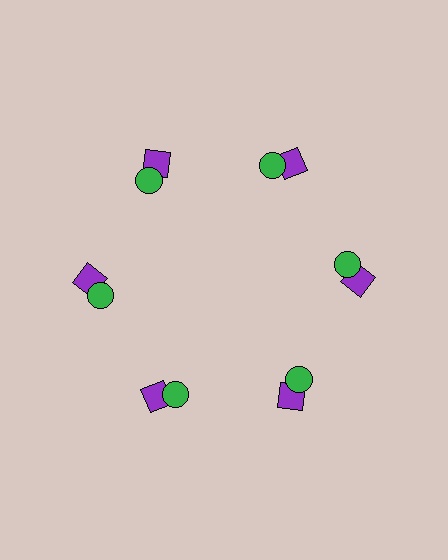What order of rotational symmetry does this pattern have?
This pattern has 6-fold rotational symmetry.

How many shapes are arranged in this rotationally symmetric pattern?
There are 12 shapes, arranged in 6 groups of 2.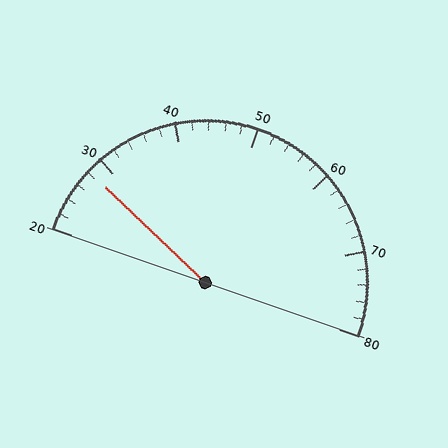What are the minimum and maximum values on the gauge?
The gauge ranges from 20 to 80.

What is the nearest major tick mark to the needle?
The nearest major tick mark is 30.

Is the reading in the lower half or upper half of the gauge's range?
The reading is in the lower half of the range (20 to 80).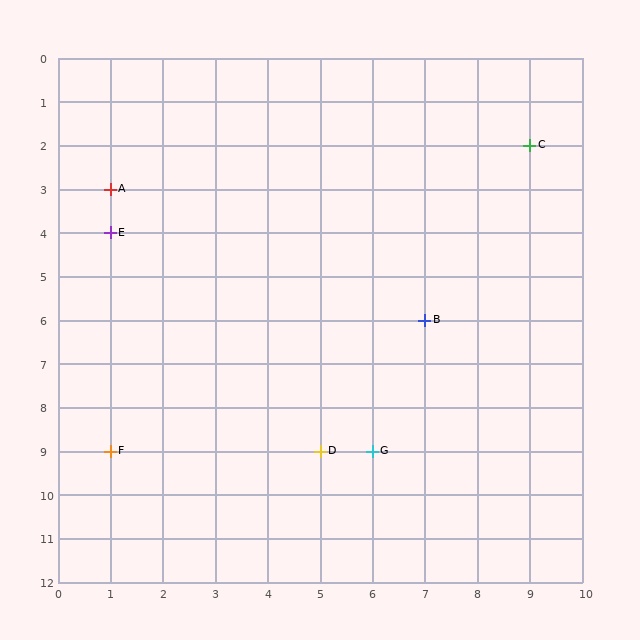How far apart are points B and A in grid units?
Points B and A are 6 columns and 3 rows apart (about 6.7 grid units diagonally).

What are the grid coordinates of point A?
Point A is at grid coordinates (1, 3).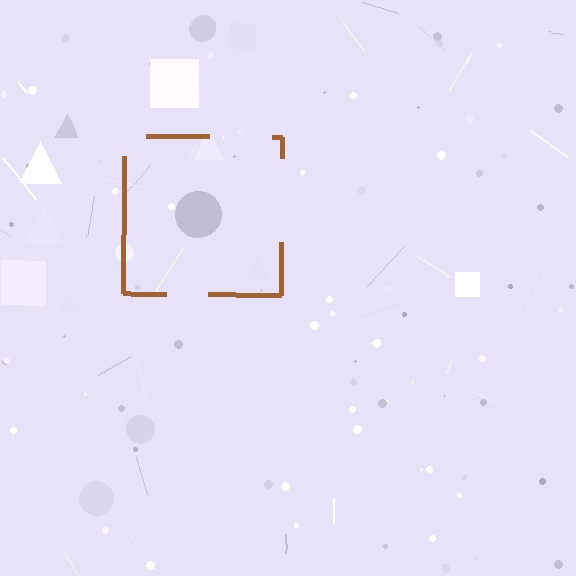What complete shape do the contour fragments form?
The contour fragments form a square.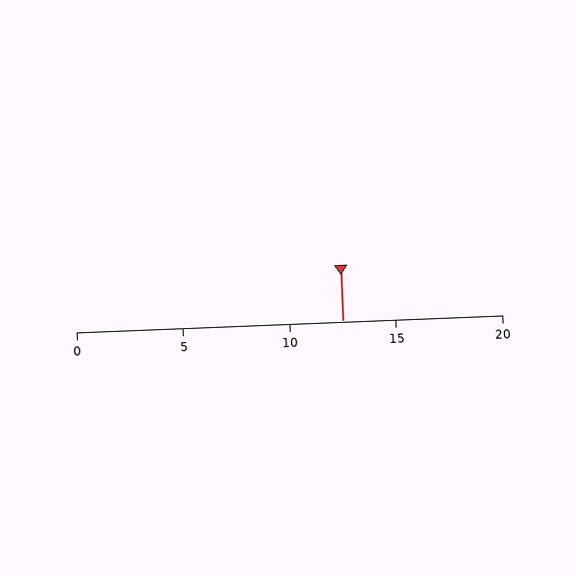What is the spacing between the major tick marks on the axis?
The major ticks are spaced 5 apart.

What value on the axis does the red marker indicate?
The marker indicates approximately 12.5.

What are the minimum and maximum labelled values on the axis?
The axis runs from 0 to 20.